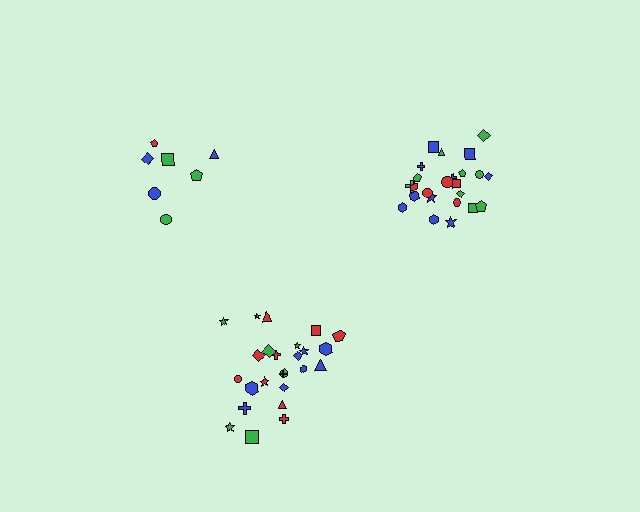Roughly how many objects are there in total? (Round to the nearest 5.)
Roughly 55 objects in total.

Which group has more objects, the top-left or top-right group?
The top-right group.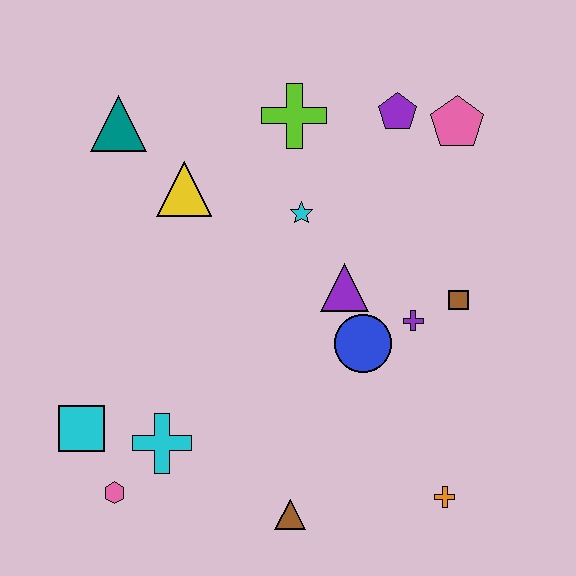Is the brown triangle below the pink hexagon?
Yes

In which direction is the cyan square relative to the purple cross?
The cyan square is to the left of the purple cross.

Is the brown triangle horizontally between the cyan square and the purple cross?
Yes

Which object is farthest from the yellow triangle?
The orange cross is farthest from the yellow triangle.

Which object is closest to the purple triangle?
The blue circle is closest to the purple triangle.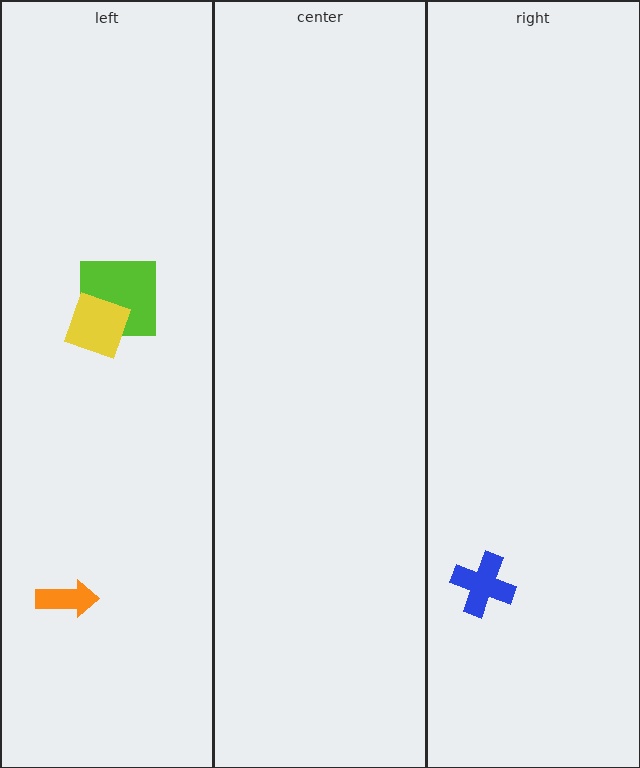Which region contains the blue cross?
The right region.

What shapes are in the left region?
The lime square, the orange arrow, the yellow diamond.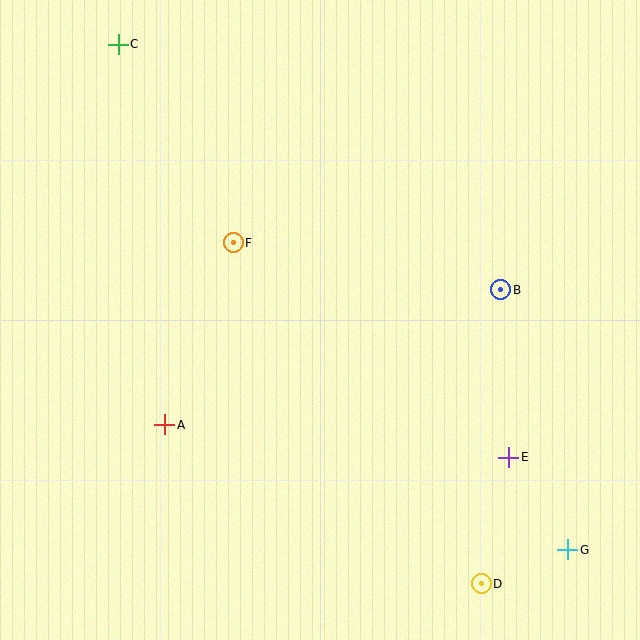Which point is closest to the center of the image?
Point F at (233, 243) is closest to the center.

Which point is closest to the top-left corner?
Point C is closest to the top-left corner.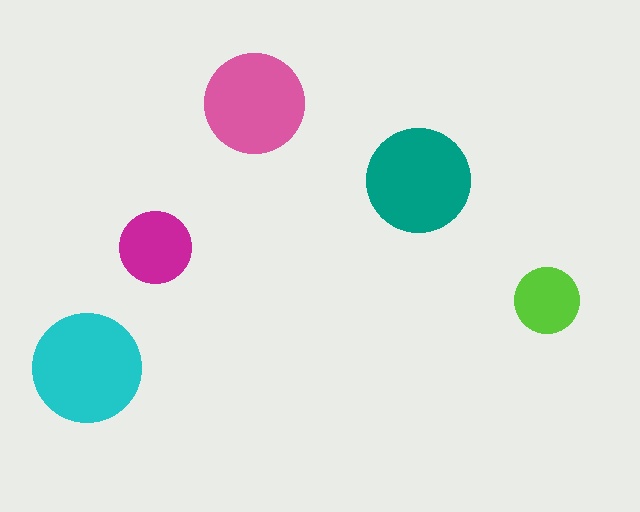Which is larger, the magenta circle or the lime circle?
The magenta one.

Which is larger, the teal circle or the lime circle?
The teal one.